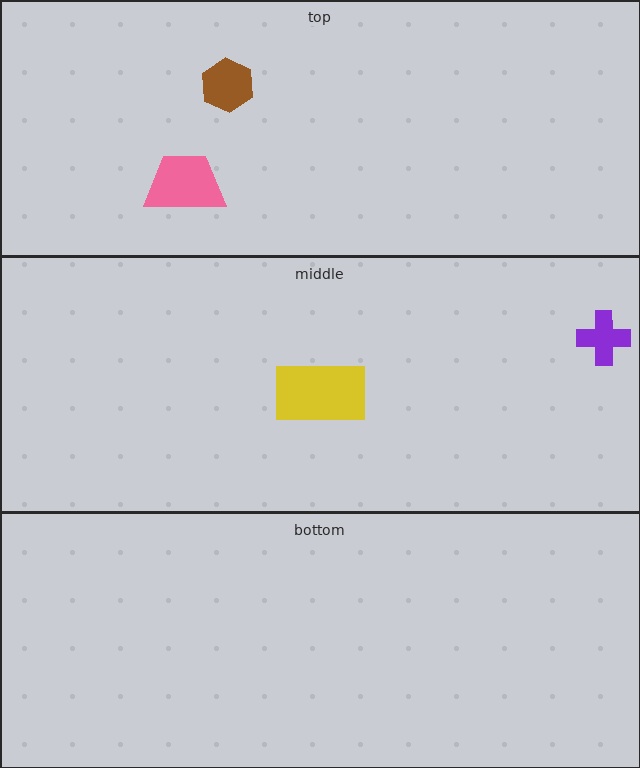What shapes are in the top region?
The pink trapezoid, the brown hexagon.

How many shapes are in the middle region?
2.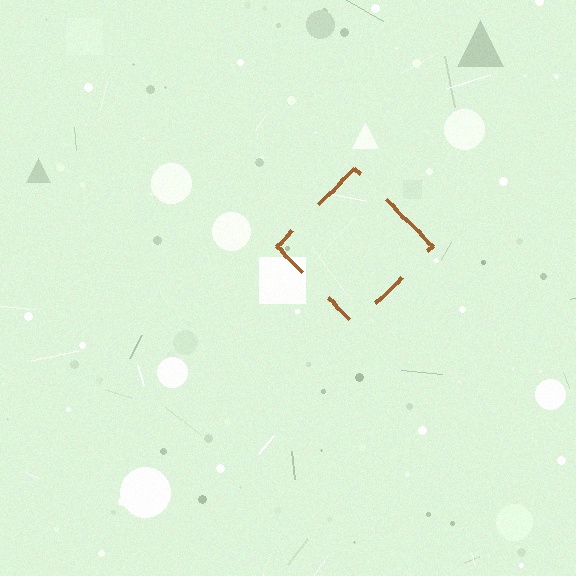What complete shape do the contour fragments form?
The contour fragments form a diamond.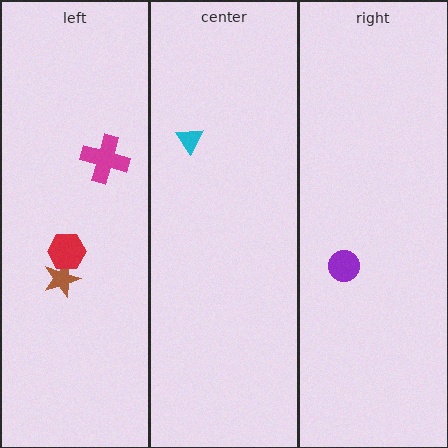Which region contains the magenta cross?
The left region.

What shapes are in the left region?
The magenta cross, the brown star, the red hexagon.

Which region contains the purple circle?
The right region.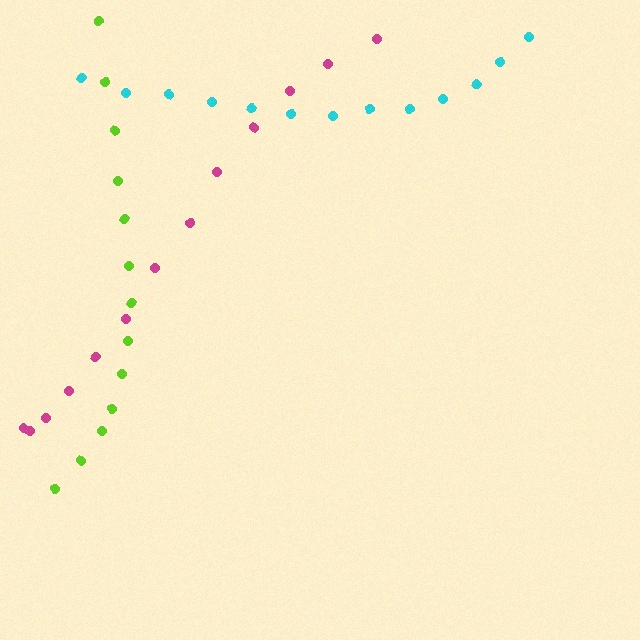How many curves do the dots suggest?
There are 3 distinct paths.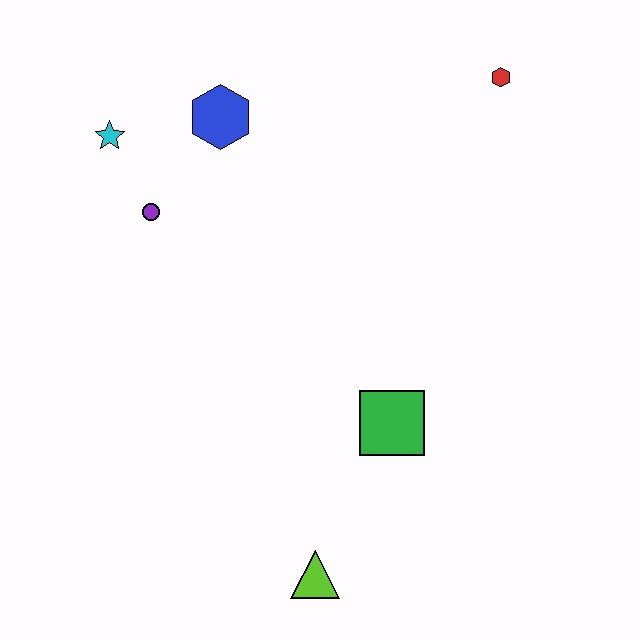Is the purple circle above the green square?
Yes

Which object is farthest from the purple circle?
The lime triangle is farthest from the purple circle.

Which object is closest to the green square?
The lime triangle is closest to the green square.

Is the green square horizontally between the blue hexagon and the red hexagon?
Yes